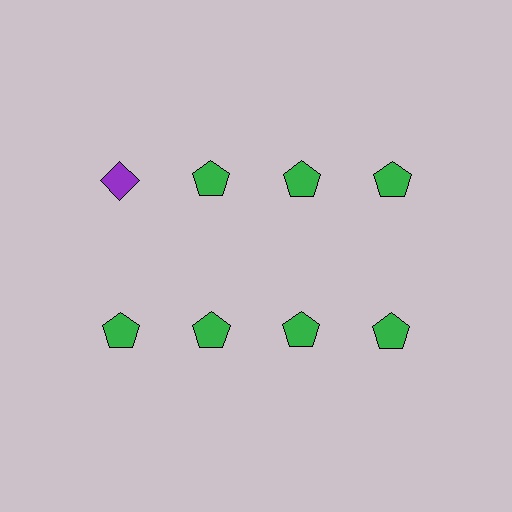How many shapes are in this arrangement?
There are 8 shapes arranged in a grid pattern.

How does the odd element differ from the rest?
It differs in both color (purple instead of green) and shape (diamond instead of pentagon).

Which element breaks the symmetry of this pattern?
The purple diamond in the top row, leftmost column breaks the symmetry. All other shapes are green pentagons.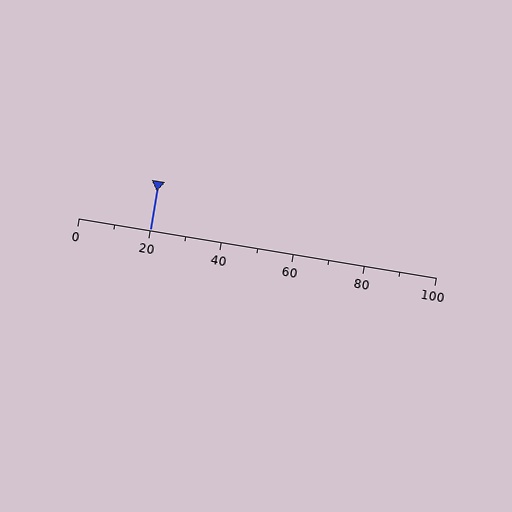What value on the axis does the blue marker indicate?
The marker indicates approximately 20.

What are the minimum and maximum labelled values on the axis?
The axis runs from 0 to 100.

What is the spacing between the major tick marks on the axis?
The major ticks are spaced 20 apart.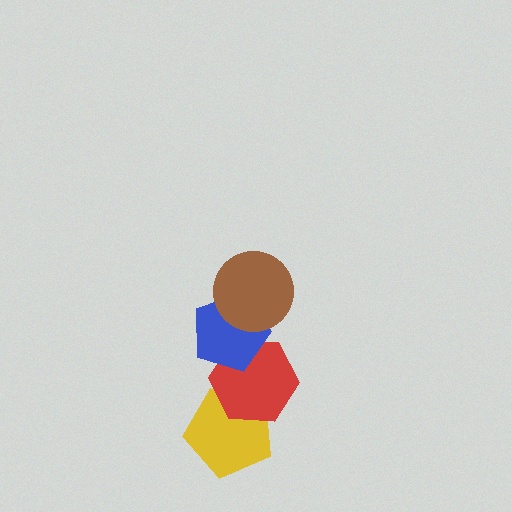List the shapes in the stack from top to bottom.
From top to bottom: the brown circle, the blue pentagon, the red hexagon, the yellow pentagon.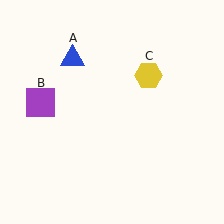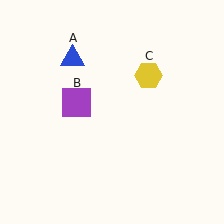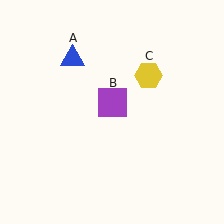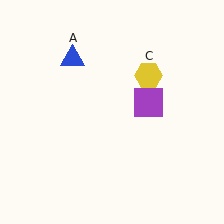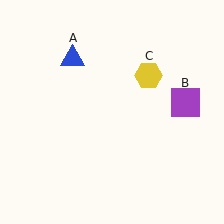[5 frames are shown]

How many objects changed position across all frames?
1 object changed position: purple square (object B).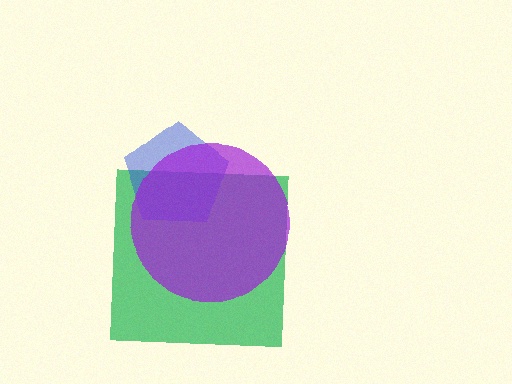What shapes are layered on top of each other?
The layered shapes are: a green square, a blue pentagon, a purple circle.